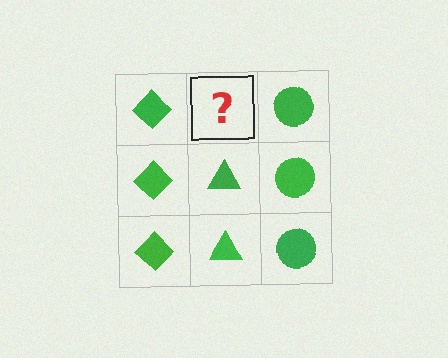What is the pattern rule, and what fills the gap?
The rule is that each column has a consistent shape. The gap should be filled with a green triangle.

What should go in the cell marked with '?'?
The missing cell should contain a green triangle.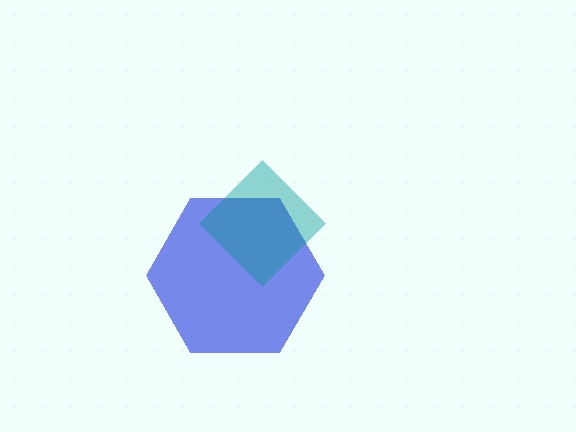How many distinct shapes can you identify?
There are 2 distinct shapes: a blue hexagon, a teal diamond.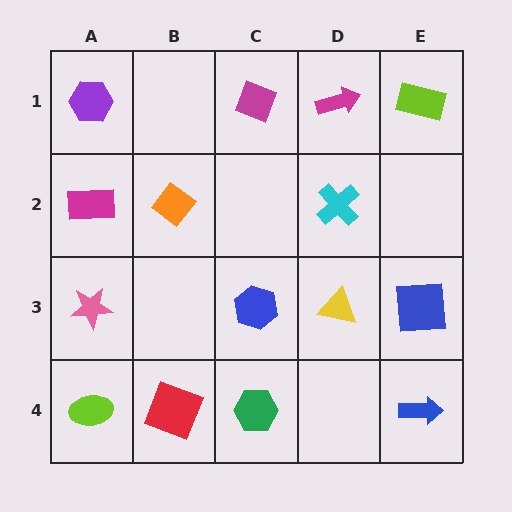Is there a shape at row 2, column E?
No, that cell is empty.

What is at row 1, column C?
A magenta diamond.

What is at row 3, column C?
A blue hexagon.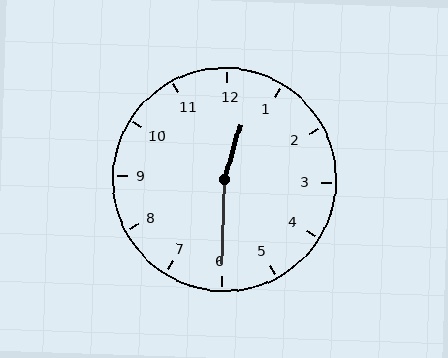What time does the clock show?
12:30.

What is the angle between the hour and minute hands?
Approximately 165 degrees.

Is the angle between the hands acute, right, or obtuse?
It is obtuse.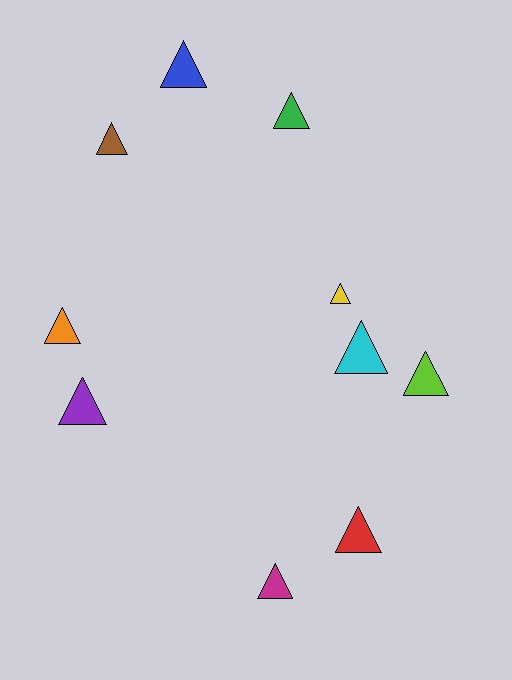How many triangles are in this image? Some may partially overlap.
There are 10 triangles.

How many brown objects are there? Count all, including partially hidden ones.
There is 1 brown object.